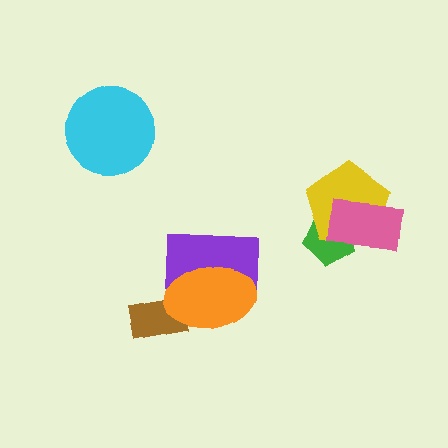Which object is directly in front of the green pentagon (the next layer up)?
The yellow pentagon is directly in front of the green pentagon.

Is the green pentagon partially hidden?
Yes, it is partially covered by another shape.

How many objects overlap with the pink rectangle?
2 objects overlap with the pink rectangle.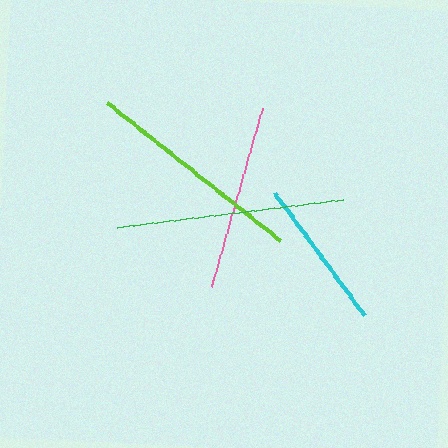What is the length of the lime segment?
The lime segment is approximately 221 pixels long.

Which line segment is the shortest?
The cyan line is the shortest at approximately 152 pixels.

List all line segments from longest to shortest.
From longest to shortest: green, lime, pink, cyan.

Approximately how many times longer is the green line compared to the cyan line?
The green line is approximately 1.5 times the length of the cyan line.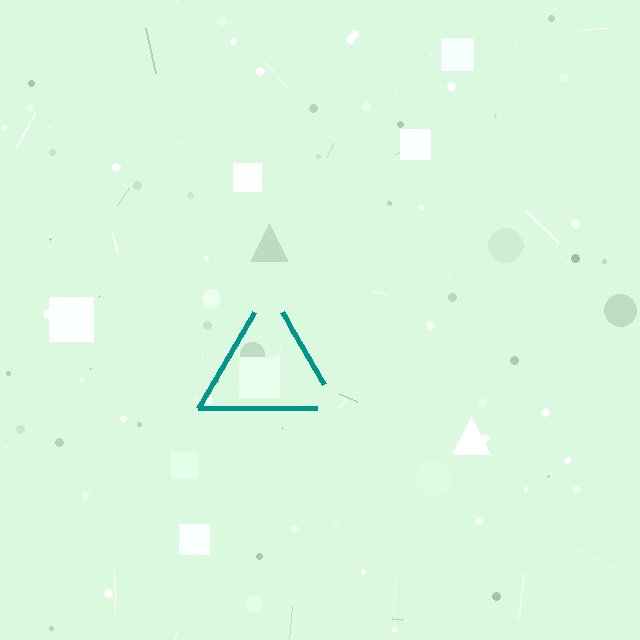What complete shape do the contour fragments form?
The contour fragments form a triangle.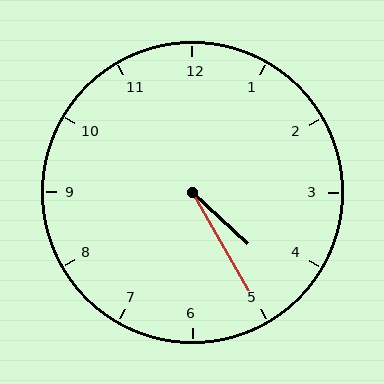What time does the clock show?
4:25.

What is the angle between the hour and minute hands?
Approximately 18 degrees.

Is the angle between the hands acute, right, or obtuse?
It is acute.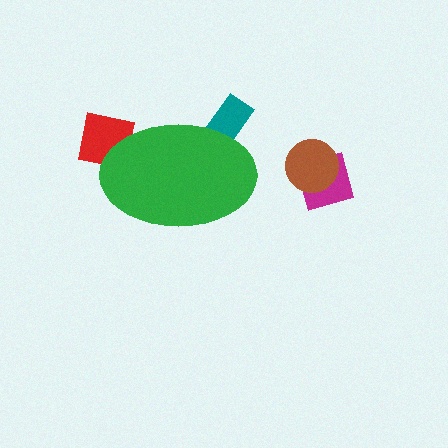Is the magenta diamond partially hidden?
No, the magenta diamond is fully visible.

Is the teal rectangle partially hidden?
Yes, the teal rectangle is partially hidden behind the green ellipse.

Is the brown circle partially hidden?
No, the brown circle is fully visible.